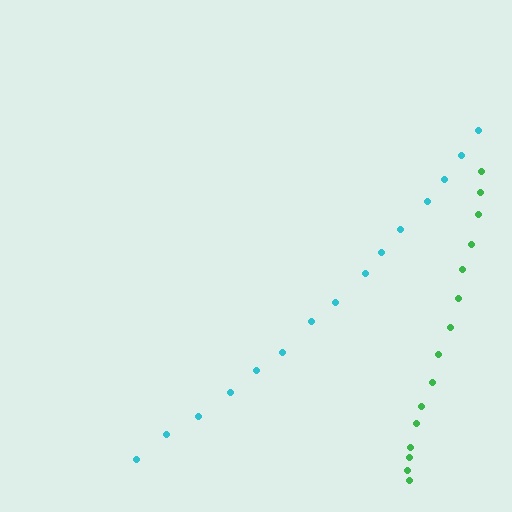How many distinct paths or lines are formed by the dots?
There are 2 distinct paths.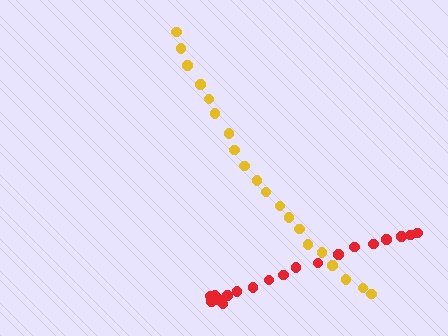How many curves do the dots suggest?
There are 2 distinct paths.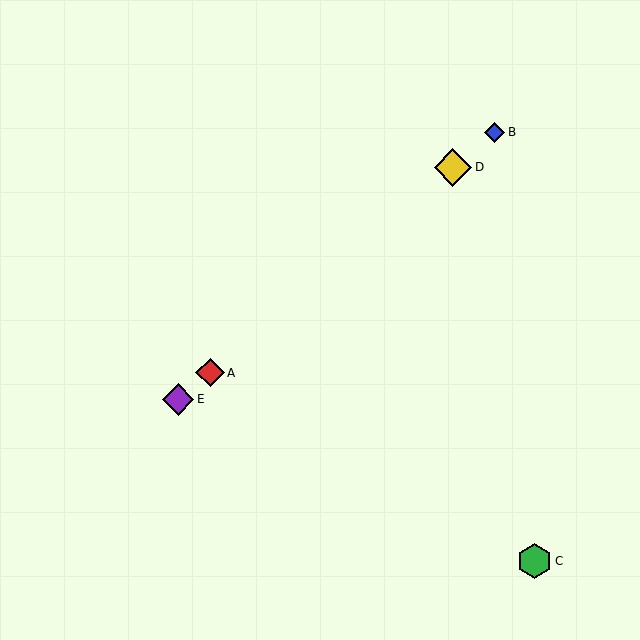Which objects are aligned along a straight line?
Objects A, B, D, E are aligned along a straight line.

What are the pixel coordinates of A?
Object A is at (210, 373).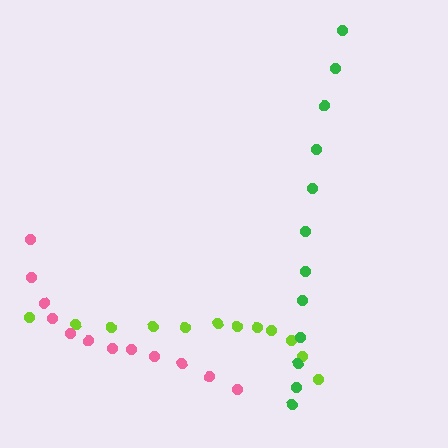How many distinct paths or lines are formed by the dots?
There are 3 distinct paths.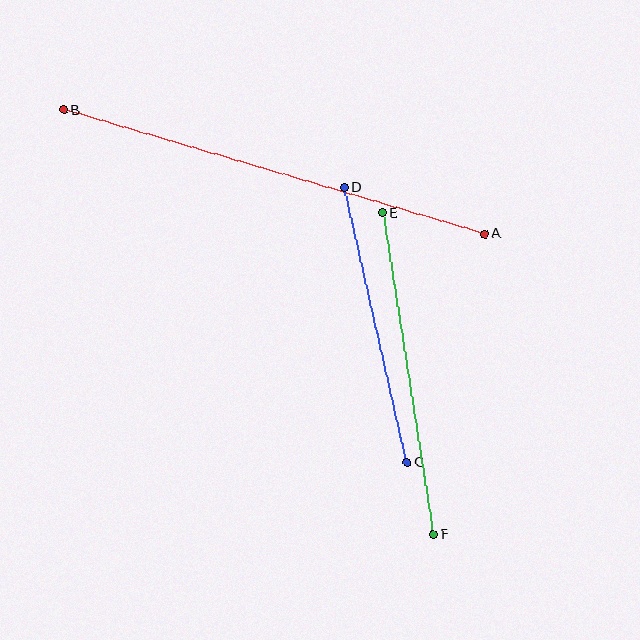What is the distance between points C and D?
The distance is approximately 282 pixels.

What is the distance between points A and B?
The distance is approximately 439 pixels.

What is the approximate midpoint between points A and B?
The midpoint is at approximately (274, 172) pixels.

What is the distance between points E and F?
The distance is approximately 326 pixels.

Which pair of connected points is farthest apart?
Points A and B are farthest apart.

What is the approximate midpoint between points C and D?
The midpoint is at approximately (376, 325) pixels.